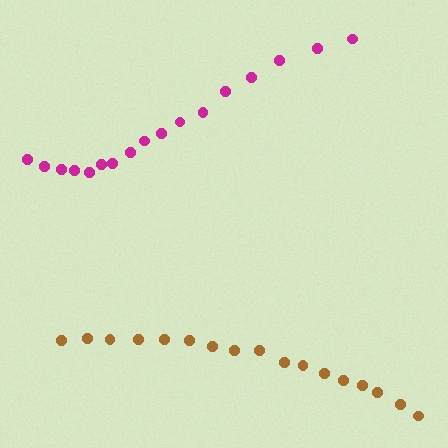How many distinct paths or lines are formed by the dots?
There are 2 distinct paths.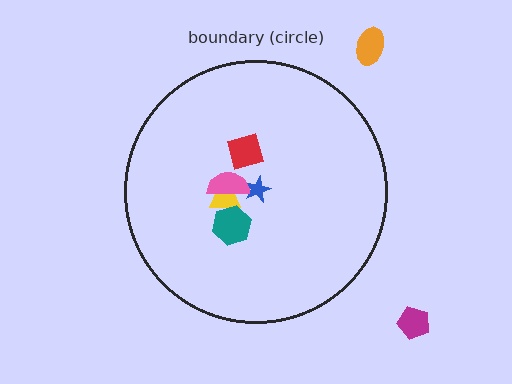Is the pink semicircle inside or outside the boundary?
Inside.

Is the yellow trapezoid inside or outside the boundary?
Inside.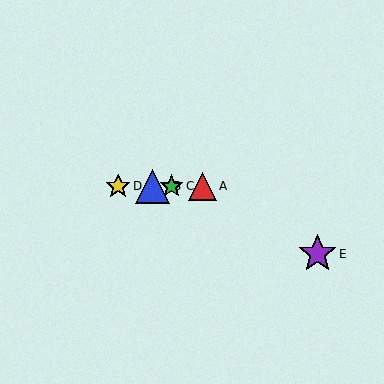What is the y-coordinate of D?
Object D is at y≈187.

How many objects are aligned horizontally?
4 objects (A, B, C, D) are aligned horizontally.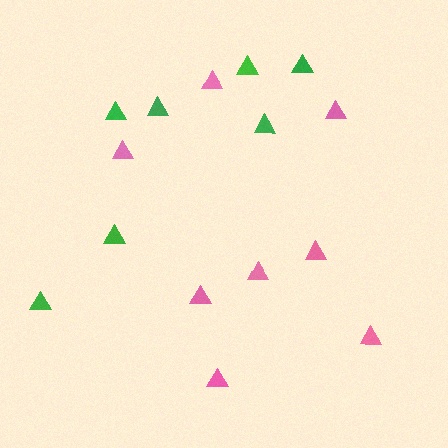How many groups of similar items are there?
There are 2 groups: one group of green triangles (7) and one group of pink triangles (8).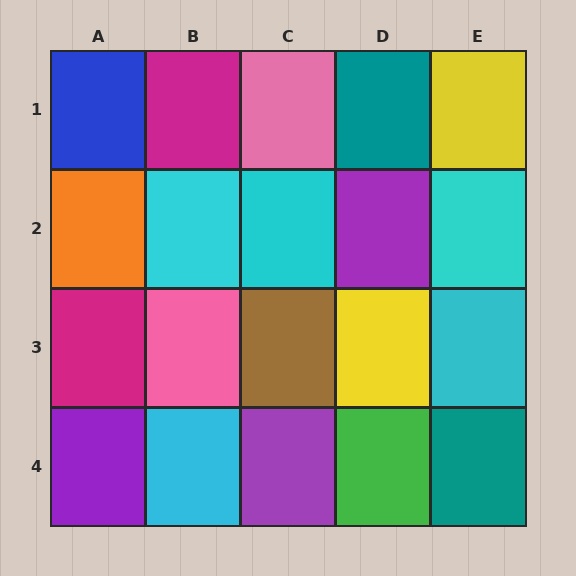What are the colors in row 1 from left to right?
Blue, magenta, pink, teal, yellow.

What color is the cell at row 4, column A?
Purple.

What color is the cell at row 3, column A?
Magenta.